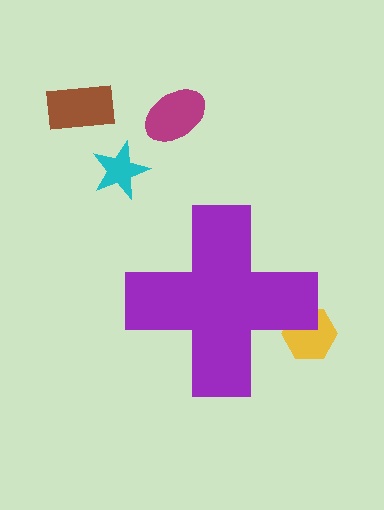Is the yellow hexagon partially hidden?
Yes, the yellow hexagon is partially hidden behind the purple cross.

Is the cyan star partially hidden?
No, the cyan star is fully visible.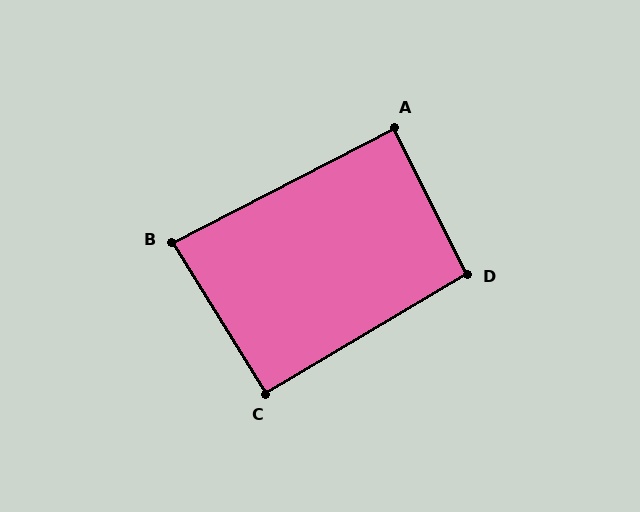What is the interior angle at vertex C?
Approximately 91 degrees (approximately right).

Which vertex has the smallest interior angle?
B, at approximately 86 degrees.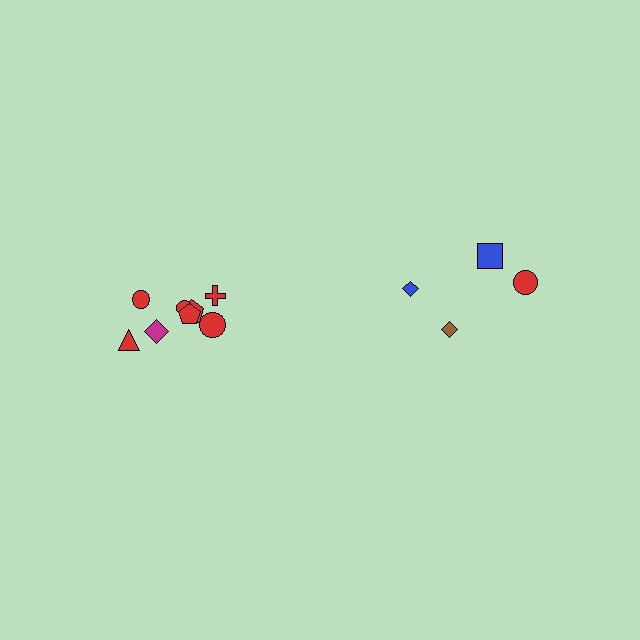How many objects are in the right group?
There are 4 objects.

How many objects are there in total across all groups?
There are 12 objects.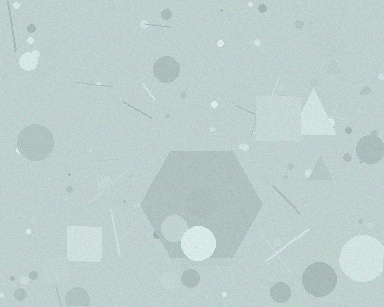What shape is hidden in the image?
A hexagon is hidden in the image.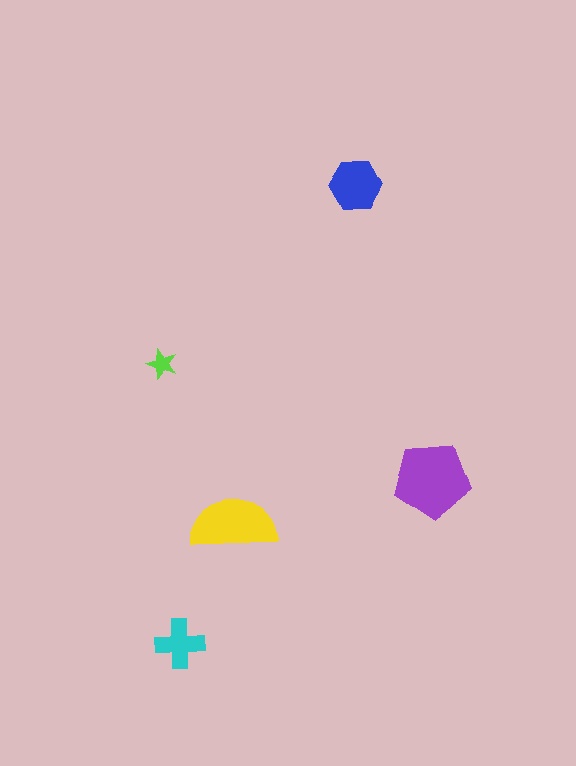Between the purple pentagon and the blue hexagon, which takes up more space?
The purple pentagon.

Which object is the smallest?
The lime star.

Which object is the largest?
The purple pentagon.